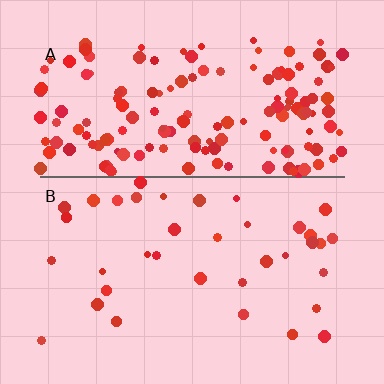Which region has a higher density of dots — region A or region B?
A (the top).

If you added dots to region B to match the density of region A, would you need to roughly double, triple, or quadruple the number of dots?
Approximately quadruple.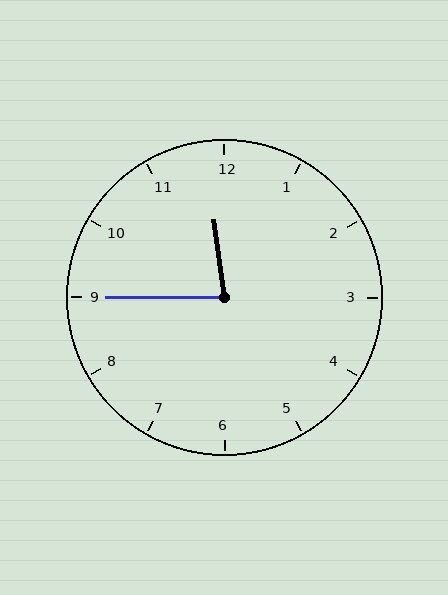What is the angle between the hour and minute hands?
Approximately 82 degrees.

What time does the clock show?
11:45.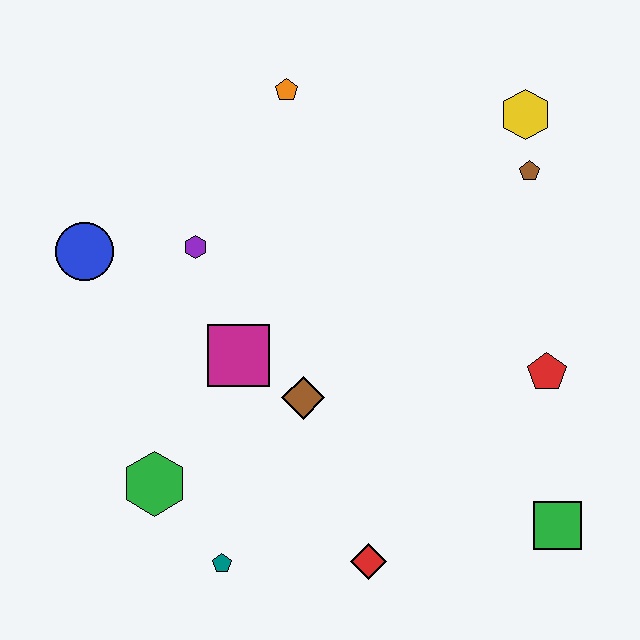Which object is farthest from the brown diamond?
The yellow hexagon is farthest from the brown diamond.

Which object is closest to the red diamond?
The teal pentagon is closest to the red diamond.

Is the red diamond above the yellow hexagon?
No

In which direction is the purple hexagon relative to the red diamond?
The purple hexagon is above the red diamond.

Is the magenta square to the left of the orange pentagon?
Yes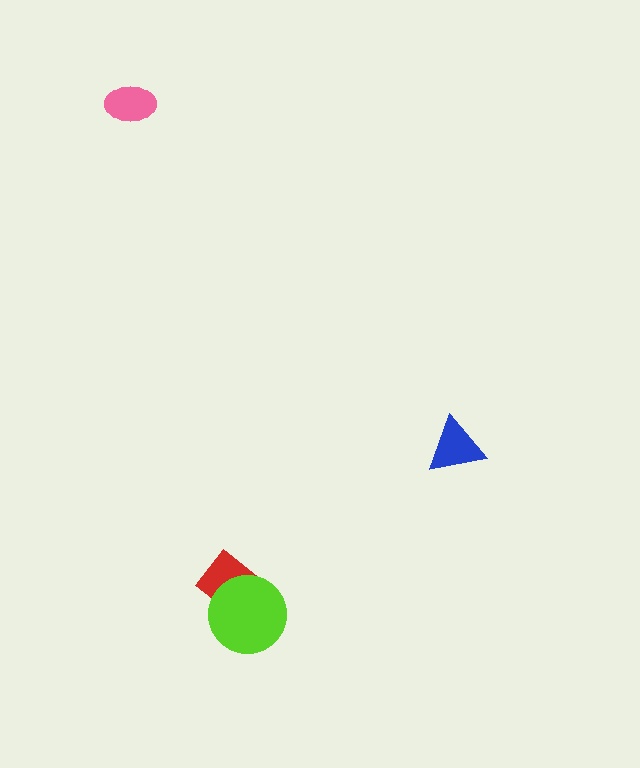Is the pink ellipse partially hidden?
No, no other shape covers it.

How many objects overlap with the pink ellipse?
0 objects overlap with the pink ellipse.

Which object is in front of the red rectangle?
The lime circle is in front of the red rectangle.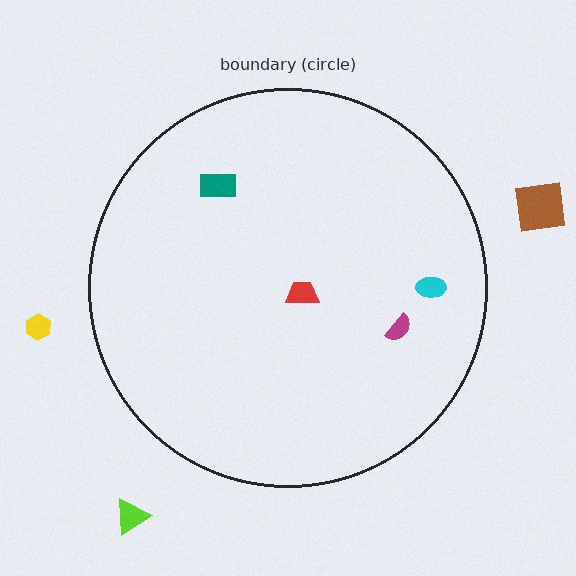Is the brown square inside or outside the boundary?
Outside.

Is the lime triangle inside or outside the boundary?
Outside.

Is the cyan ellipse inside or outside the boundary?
Inside.